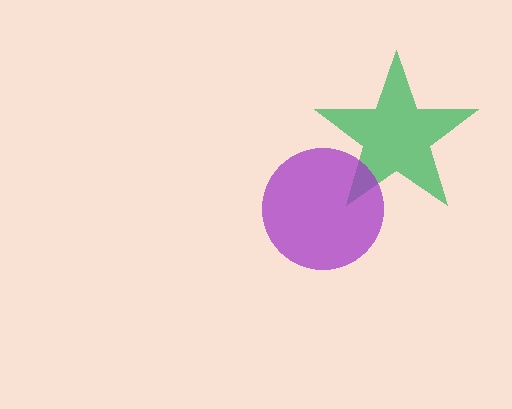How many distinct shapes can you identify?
There are 2 distinct shapes: a green star, a purple circle.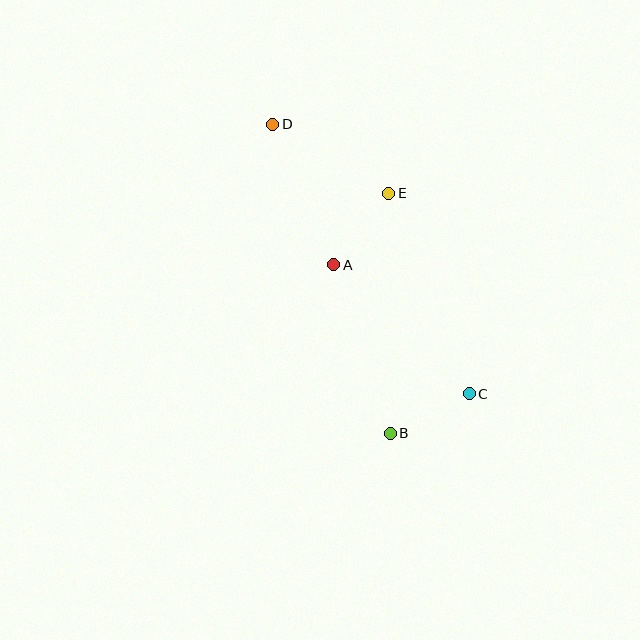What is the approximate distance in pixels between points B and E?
The distance between B and E is approximately 240 pixels.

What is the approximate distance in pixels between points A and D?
The distance between A and D is approximately 153 pixels.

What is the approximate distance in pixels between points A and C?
The distance between A and C is approximately 187 pixels.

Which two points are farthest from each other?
Points C and D are farthest from each other.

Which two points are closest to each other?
Points B and C are closest to each other.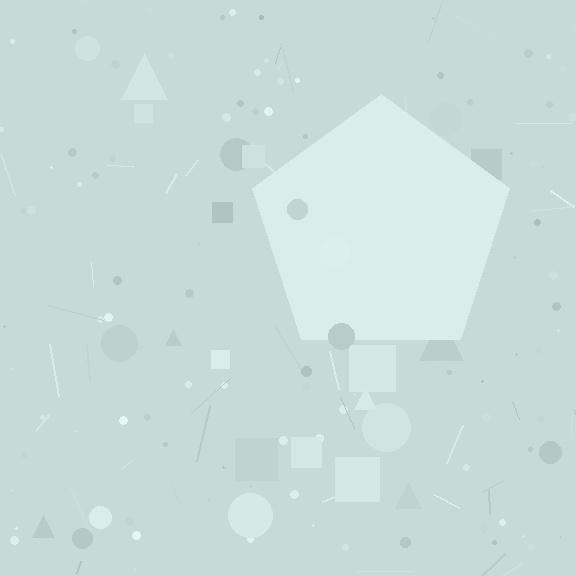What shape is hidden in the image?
A pentagon is hidden in the image.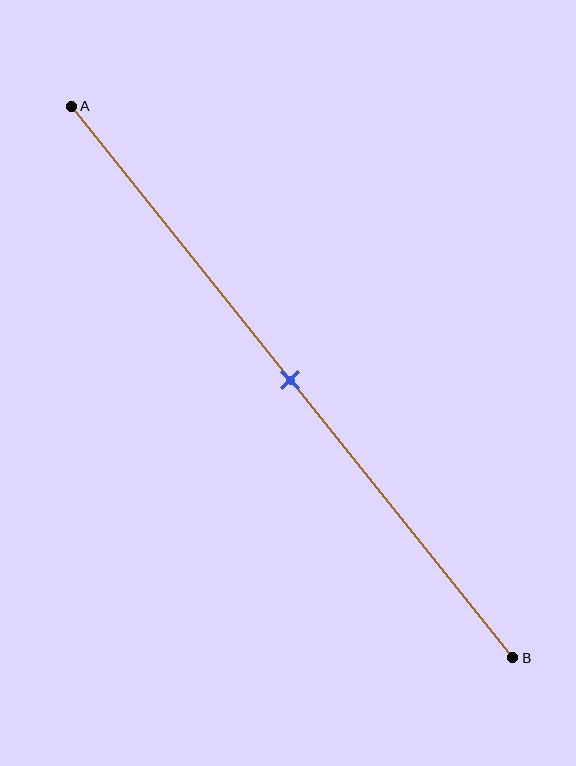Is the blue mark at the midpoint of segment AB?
Yes, the mark is approximately at the midpoint.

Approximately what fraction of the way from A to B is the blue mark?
The blue mark is approximately 50% of the way from A to B.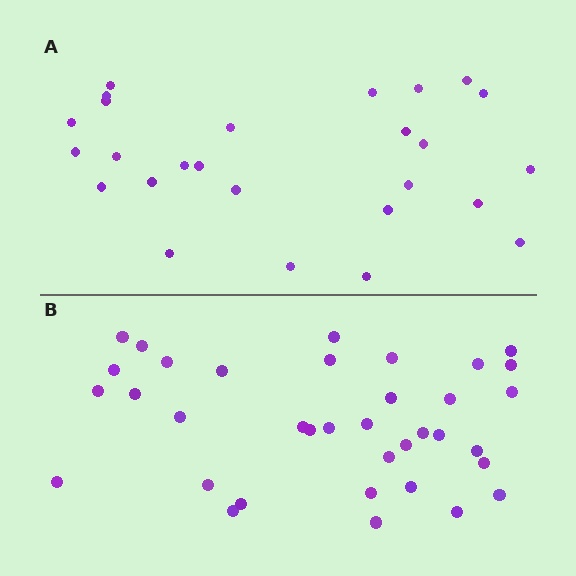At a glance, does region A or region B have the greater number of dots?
Region B (the bottom region) has more dots.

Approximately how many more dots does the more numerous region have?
Region B has roughly 10 or so more dots than region A.